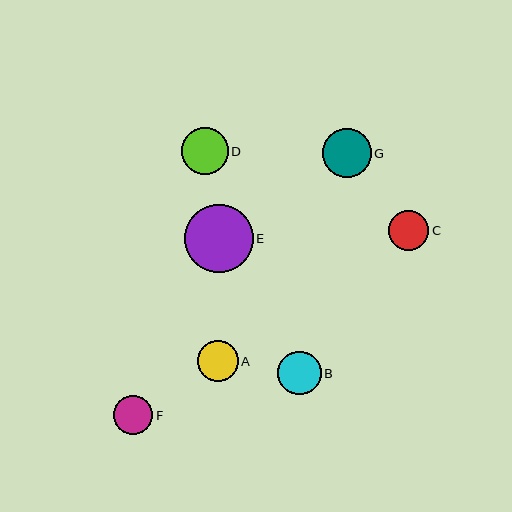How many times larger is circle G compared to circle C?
Circle G is approximately 1.2 times the size of circle C.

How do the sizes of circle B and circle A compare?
Circle B and circle A are approximately the same size.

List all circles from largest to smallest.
From largest to smallest: E, G, D, B, A, C, F.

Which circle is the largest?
Circle E is the largest with a size of approximately 68 pixels.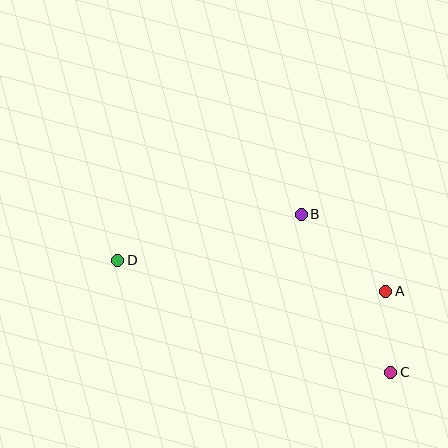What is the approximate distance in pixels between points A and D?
The distance between A and D is approximately 270 pixels.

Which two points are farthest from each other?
Points C and D are farthest from each other.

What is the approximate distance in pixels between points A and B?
The distance between A and B is approximately 114 pixels.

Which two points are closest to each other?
Points A and C are closest to each other.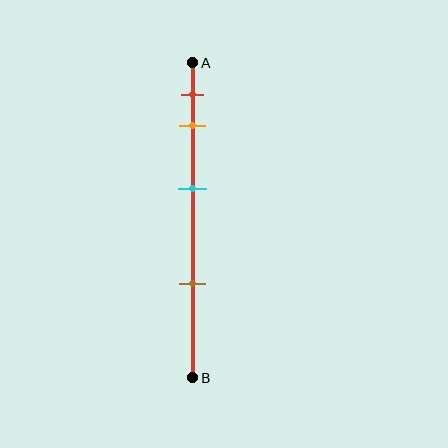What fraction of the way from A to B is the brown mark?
The brown mark is approximately 70% (0.7) of the way from A to B.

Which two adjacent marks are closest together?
The red and orange marks are the closest adjacent pair.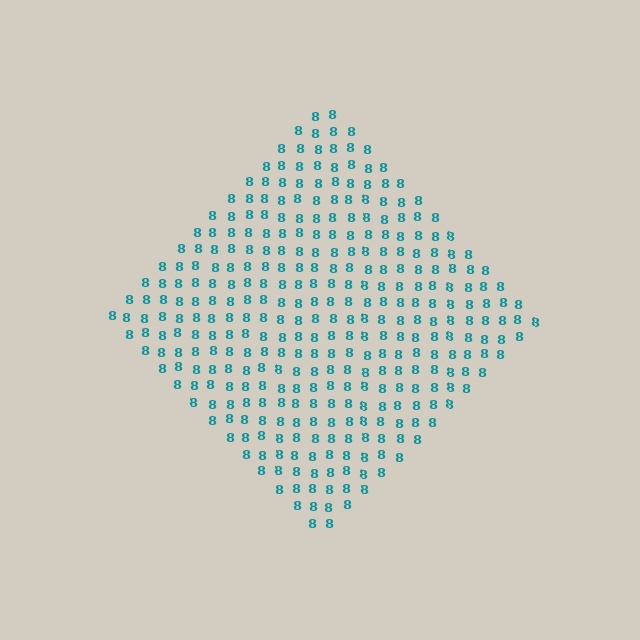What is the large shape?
The large shape is a diamond.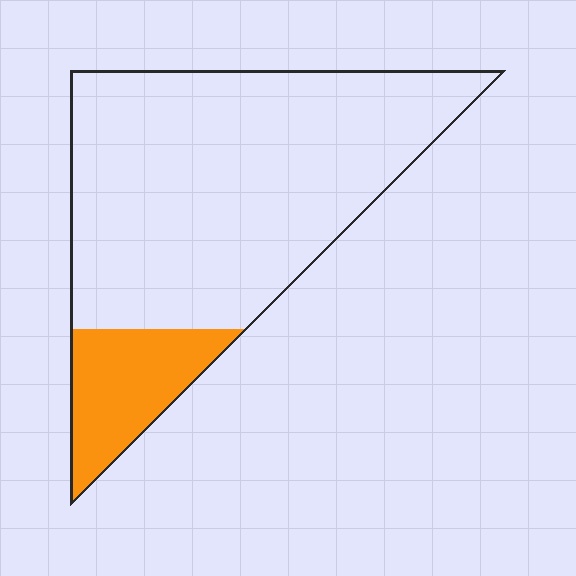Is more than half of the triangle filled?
No.